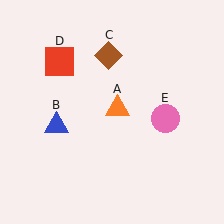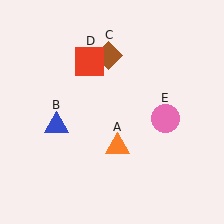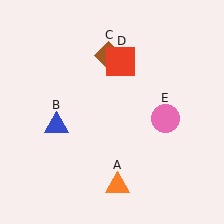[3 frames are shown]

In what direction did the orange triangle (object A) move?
The orange triangle (object A) moved down.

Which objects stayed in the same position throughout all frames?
Blue triangle (object B) and brown diamond (object C) and pink circle (object E) remained stationary.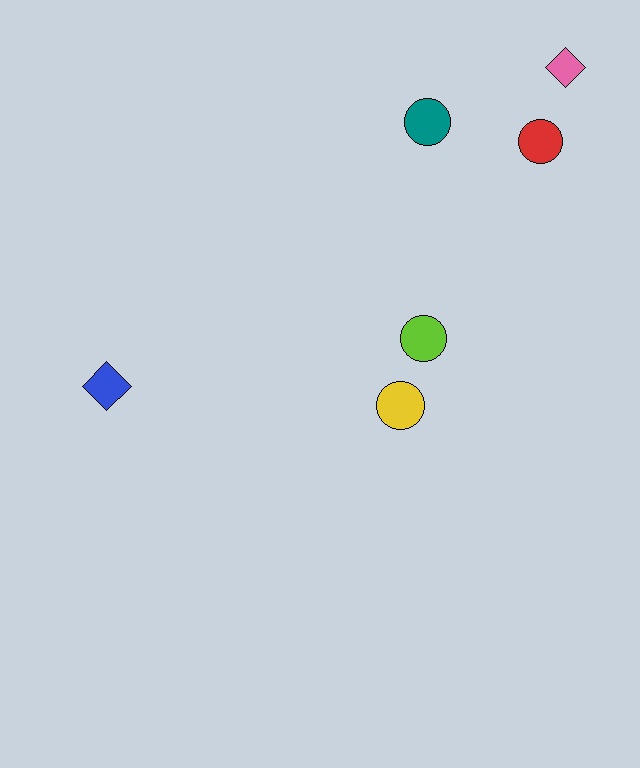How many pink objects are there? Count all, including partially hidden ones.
There is 1 pink object.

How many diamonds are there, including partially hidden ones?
There are 2 diamonds.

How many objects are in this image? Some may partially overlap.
There are 6 objects.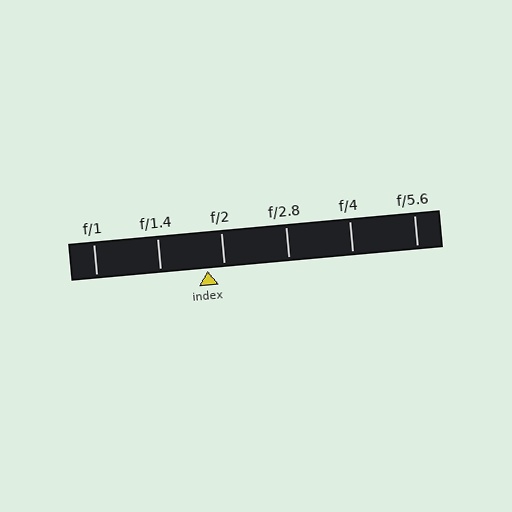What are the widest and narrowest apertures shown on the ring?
The widest aperture shown is f/1 and the narrowest is f/5.6.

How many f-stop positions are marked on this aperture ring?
There are 6 f-stop positions marked.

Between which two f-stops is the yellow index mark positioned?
The index mark is between f/1.4 and f/2.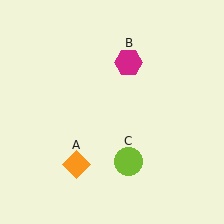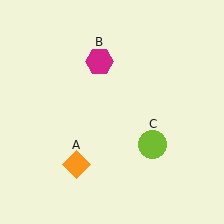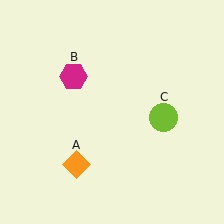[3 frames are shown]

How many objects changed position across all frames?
2 objects changed position: magenta hexagon (object B), lime circle (object C).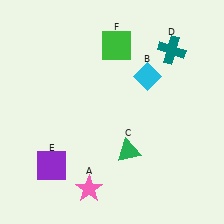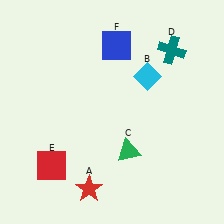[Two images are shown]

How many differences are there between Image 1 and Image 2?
There are 3 differences between the two images.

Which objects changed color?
A changed from pink to red. E changed from purple to red. F changed from green to blue.